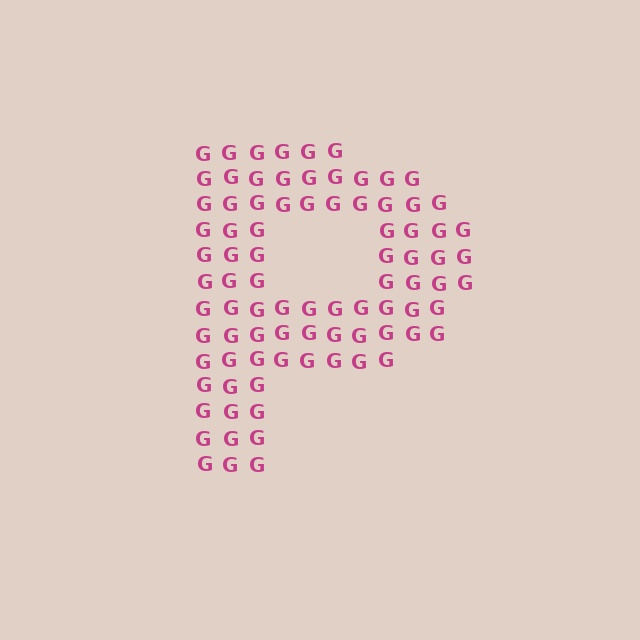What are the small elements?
The small elements are letter G's.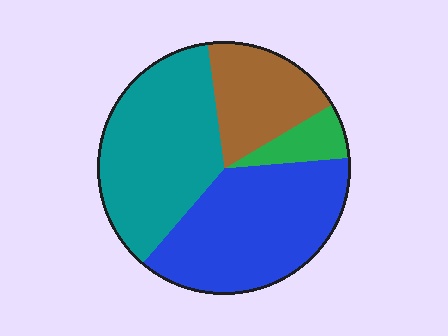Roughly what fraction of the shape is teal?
Teal covers about 35% of the shape.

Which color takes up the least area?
Green, at roughly 5%.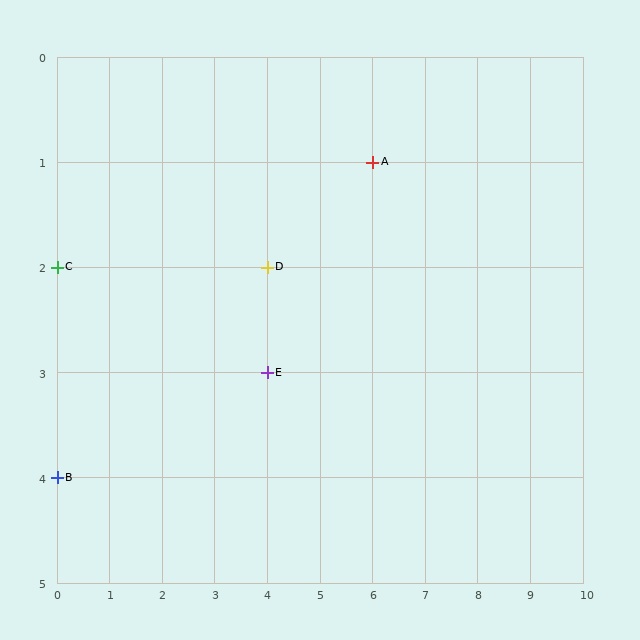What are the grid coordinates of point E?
Point E is at grid coordinates (4, 3).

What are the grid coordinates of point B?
Point B is at grid coordinates (0, 4).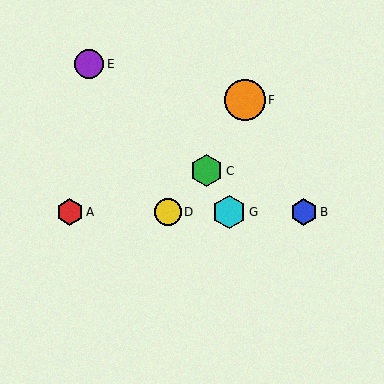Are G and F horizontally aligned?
No, G is at y≈212 and F is at y≈100.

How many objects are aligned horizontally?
4 objects (A, B, D, G) are aligned horizontally.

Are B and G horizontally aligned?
Yes, both are at y≈212.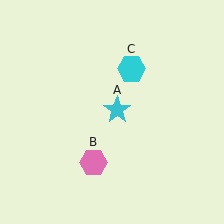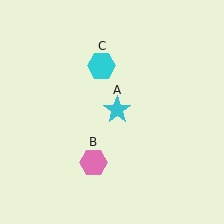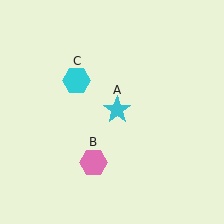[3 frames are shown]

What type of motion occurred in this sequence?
The cyan hexagon (object C) rotated counterclockwise around the center of the scene.